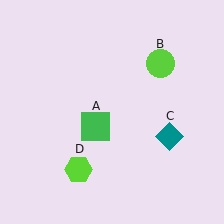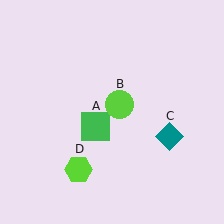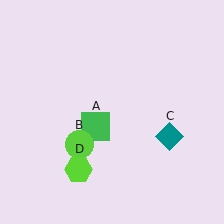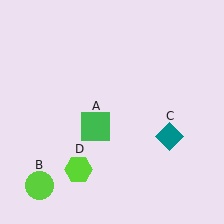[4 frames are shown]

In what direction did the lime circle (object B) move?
The lime circle (object B) moved down and to the left.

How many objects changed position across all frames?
1 object changed position: lime circle (object B).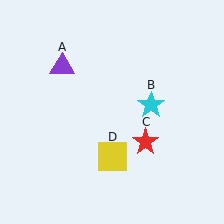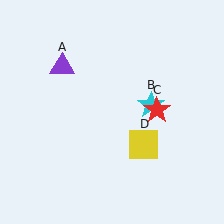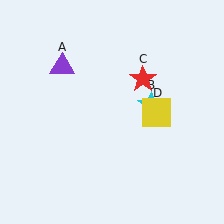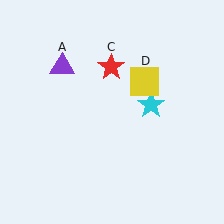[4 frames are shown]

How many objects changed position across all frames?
2 objects changed position: red star (object C), yellow square (object D).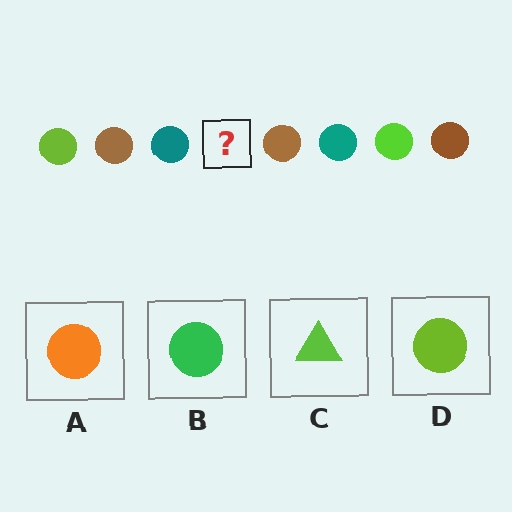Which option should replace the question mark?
Option D.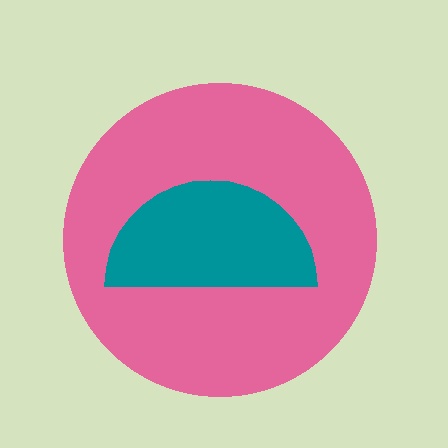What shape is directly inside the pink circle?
The teal semicircle.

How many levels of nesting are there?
2.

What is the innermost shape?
The teal semicircle.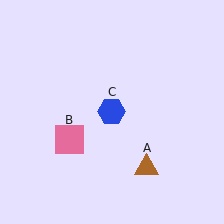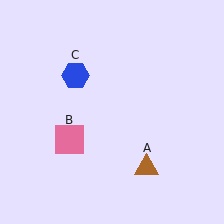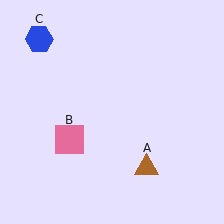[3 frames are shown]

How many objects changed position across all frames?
1 object changed position: blue hexagon (object C).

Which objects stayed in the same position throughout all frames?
Brown triangle (object A) and pink square (object B) remained stationary.